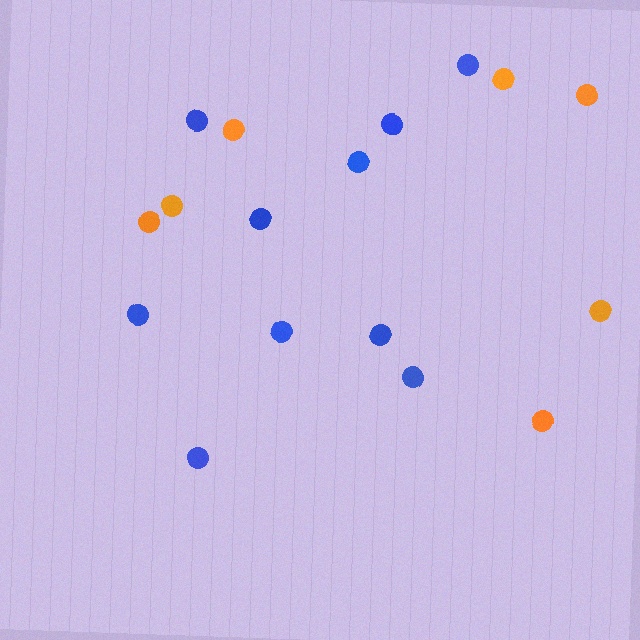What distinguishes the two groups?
There are 2 groups: one group of orange circles (7) and one group of blue circles (10).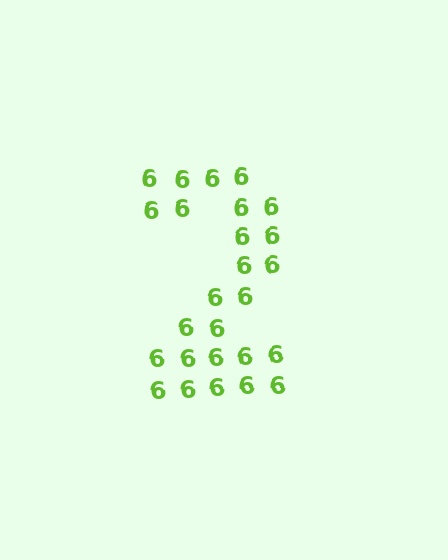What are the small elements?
The small elements are digit 6's.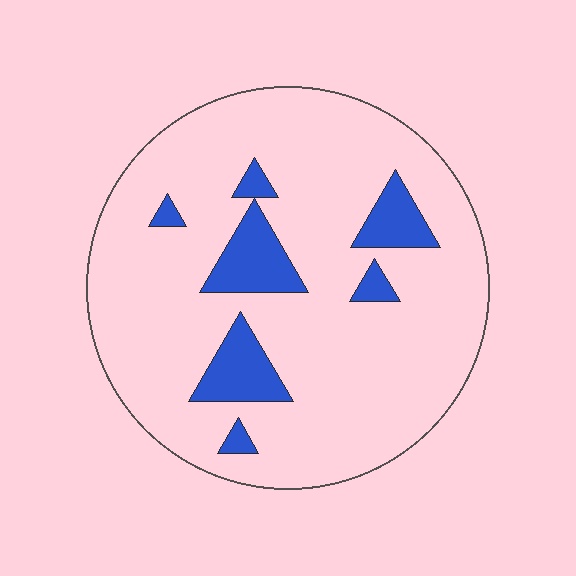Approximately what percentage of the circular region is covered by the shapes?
Approximately 15%.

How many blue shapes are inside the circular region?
7.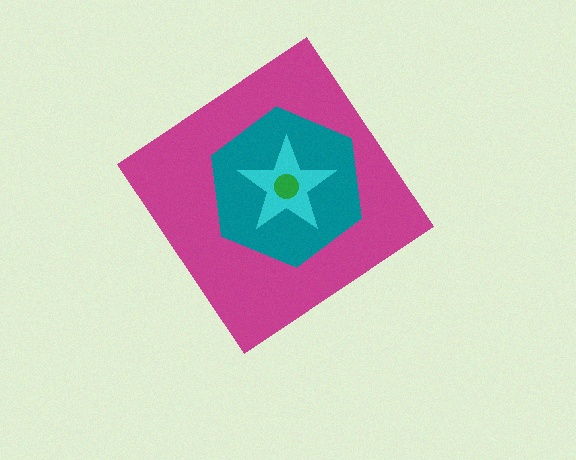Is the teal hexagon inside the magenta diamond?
Yes.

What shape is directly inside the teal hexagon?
The cyan star.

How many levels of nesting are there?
4.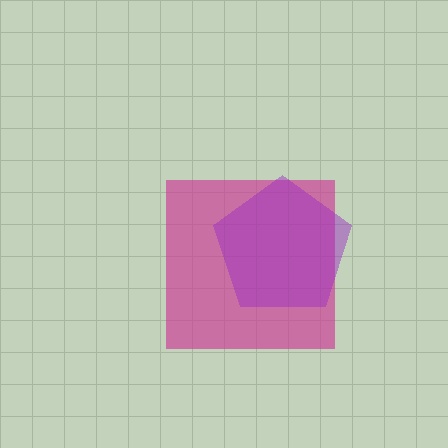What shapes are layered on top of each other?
The layered shapes are: a magenta square, a purple pentagon.